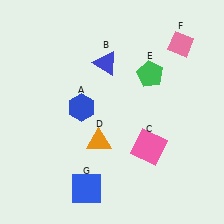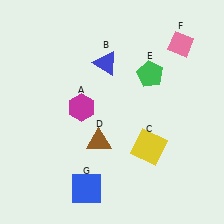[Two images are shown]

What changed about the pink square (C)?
In Image 1, C is pink. In Image 2, it changed to yellow.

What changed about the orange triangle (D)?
In Image 1, D is orange. In Image 2, it changed to brown.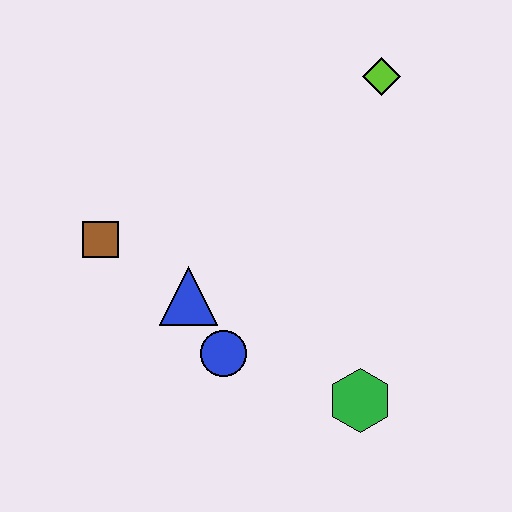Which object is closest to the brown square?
The blue triangle is closest to the brown square.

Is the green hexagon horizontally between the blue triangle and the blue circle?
No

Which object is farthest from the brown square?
The lime diamond is farthest from the brown square.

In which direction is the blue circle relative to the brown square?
The blue circle is to the right of the brown square.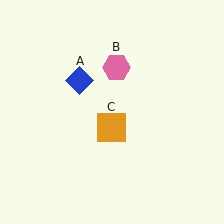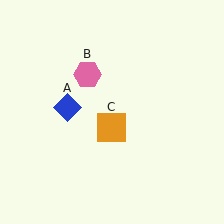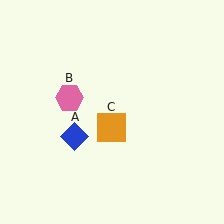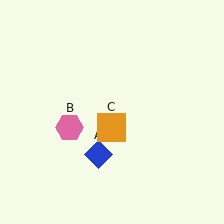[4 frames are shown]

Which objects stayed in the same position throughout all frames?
Orange square (object C) remained stationary.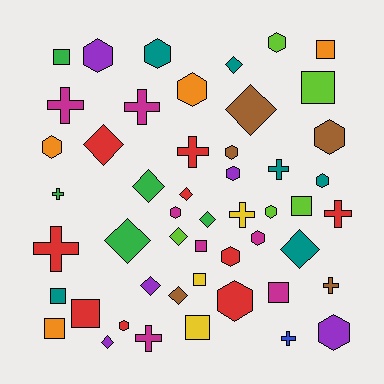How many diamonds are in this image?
There are 12 diamonds.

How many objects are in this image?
There are 50 objects.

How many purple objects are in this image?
There are 5 purple objects.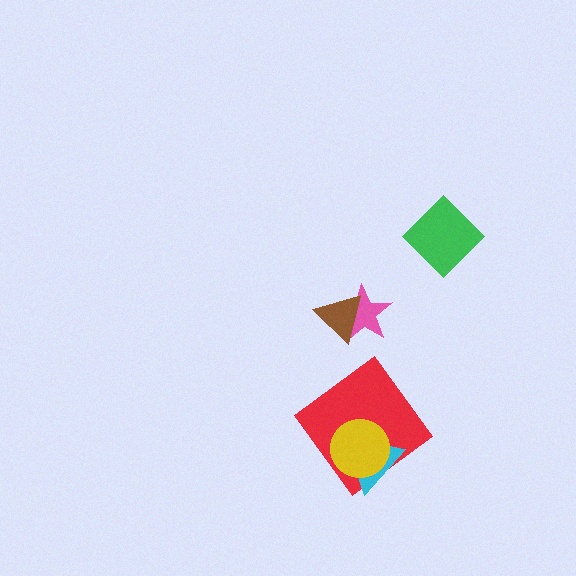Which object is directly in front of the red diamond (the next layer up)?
The cyan triangle is directly in front of the red diamond.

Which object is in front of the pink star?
The brown triangle is in front of the pink star.